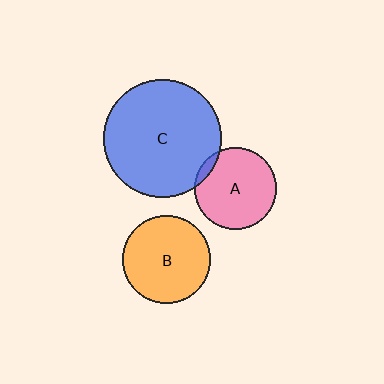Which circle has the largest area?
Circle C (blue).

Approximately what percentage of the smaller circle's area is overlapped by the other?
Approximately 5%.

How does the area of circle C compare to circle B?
Approximately 1.8 times.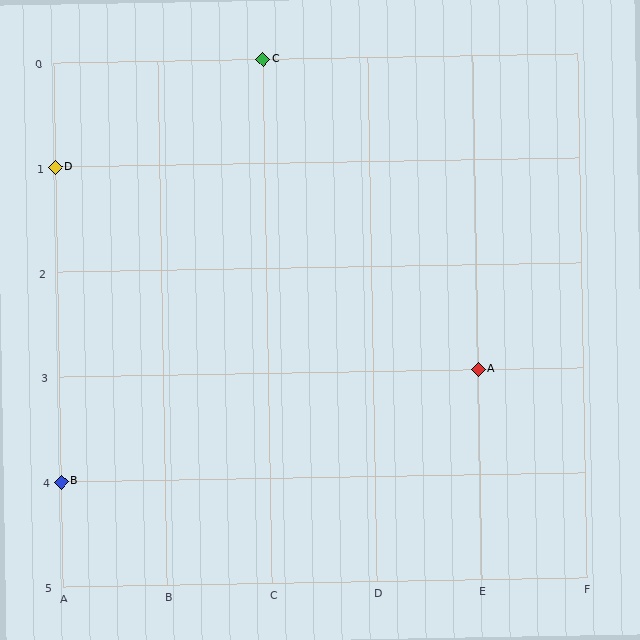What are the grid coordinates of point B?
Point B is at grid coordinates (A, 4).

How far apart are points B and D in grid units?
Points B and D are 3 rows apart.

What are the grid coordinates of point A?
Point A is at grid coordinates (E, 3).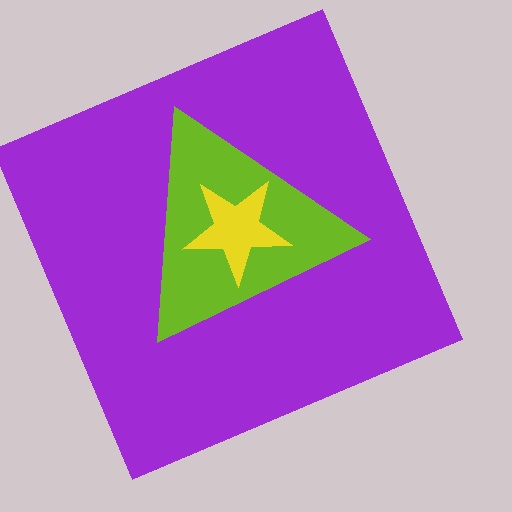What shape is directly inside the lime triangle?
The yellow star.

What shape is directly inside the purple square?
The lime triangle.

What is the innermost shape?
The yellow star.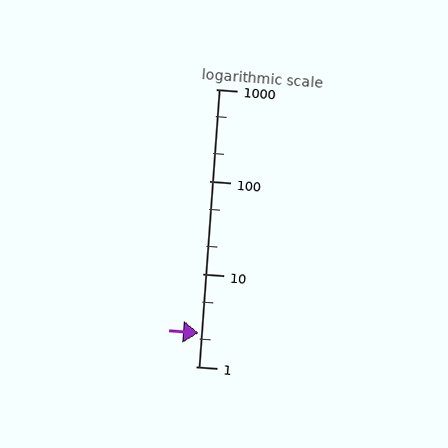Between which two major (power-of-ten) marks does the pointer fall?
The pointer is between 1 and 10.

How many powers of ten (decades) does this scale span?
The scale spans 3 decades, from 1 to 1000.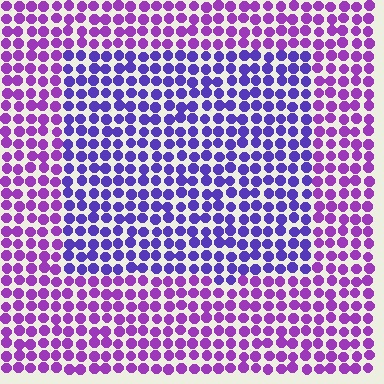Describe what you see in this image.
The image is filled with small purple elements in a uniform arrangement. A rectangle-shaped region is visible where the elements are tinted to a slightly different hue, forming a subtle color boundary.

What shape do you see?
I see a rectangle.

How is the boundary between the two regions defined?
The boundary is defined purely by a slight shift in hue (about 33 degrees). Spacing, size, and orientation are identical on both sides.